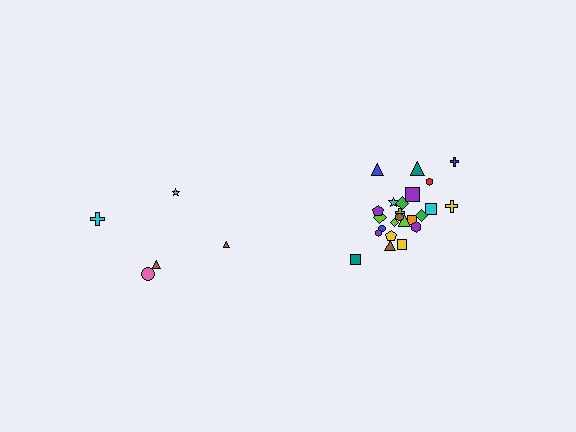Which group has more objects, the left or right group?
The right group.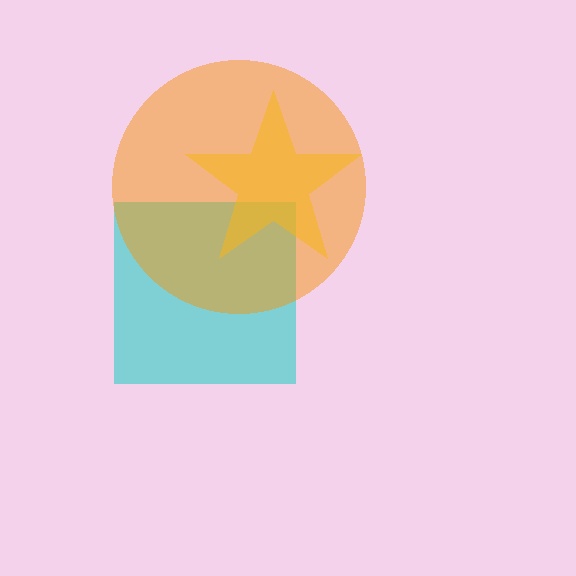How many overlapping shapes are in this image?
There are 3 overlapping shapes in the image.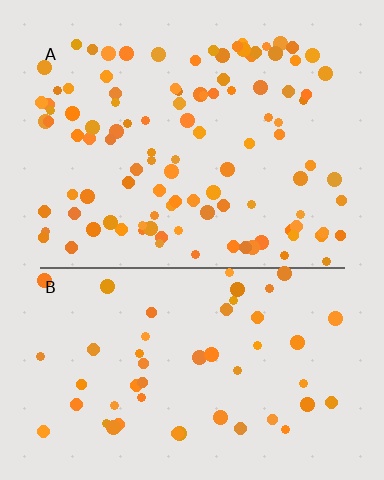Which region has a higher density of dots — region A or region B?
A (the top).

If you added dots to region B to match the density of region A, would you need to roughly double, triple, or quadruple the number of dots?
Approximately double.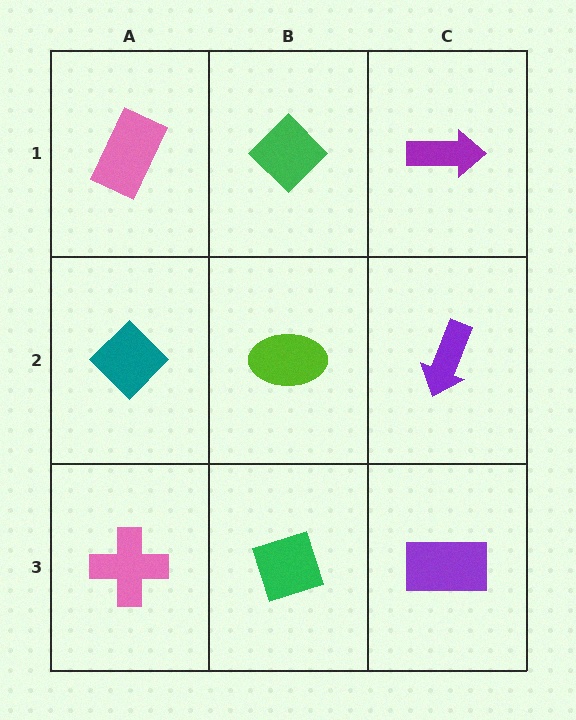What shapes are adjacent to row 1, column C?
A purple arrow (row 2, column C), a green diamond (row 1, column B).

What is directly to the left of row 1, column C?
A green diamond.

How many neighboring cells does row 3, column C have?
2.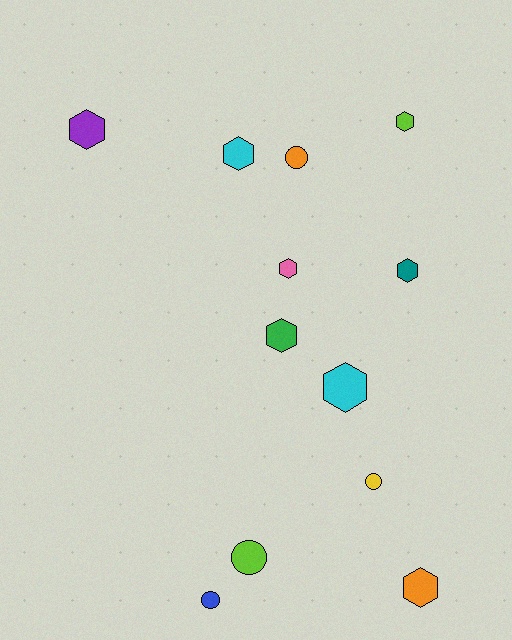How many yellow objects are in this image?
There is 1 yellow object.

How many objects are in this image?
There are 12 objects.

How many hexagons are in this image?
There are 8 hexagons.